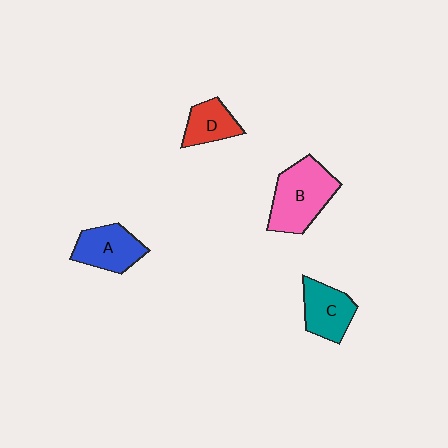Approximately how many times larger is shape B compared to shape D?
Approximately 1.9 times.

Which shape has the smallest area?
Shape D (red).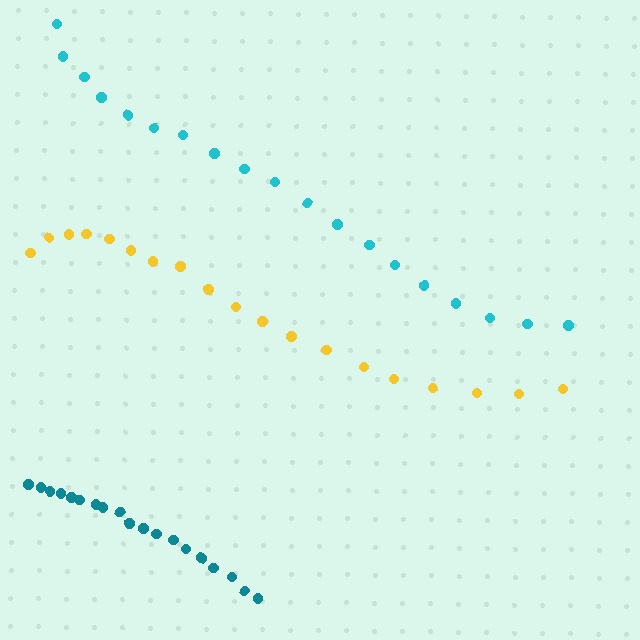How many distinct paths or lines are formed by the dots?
There are 3 distinct paths.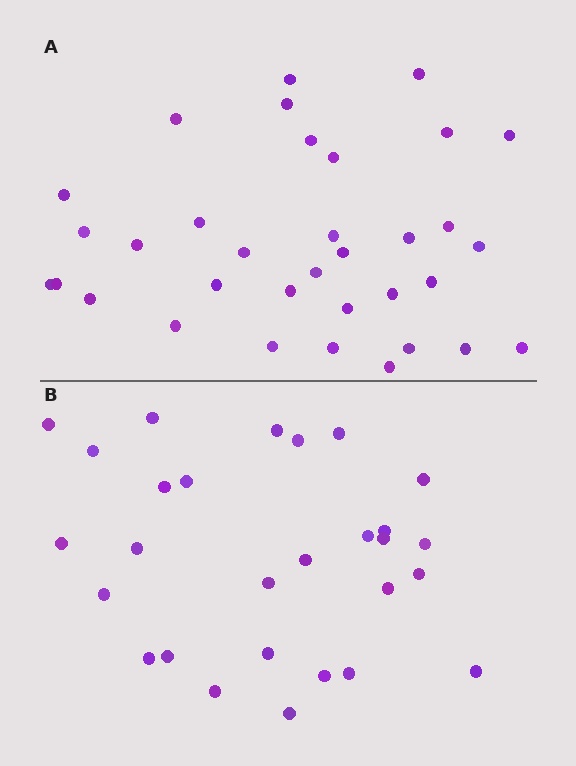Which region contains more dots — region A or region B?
Region A (the top region) has more dots.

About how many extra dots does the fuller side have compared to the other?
Region A has about 6 more dots than region B.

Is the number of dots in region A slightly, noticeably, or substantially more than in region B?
Region A has only slightly more — the two regions are fairly close. The ratio is roughly 1.2 to 1.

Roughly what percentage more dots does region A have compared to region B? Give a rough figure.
About 20% more.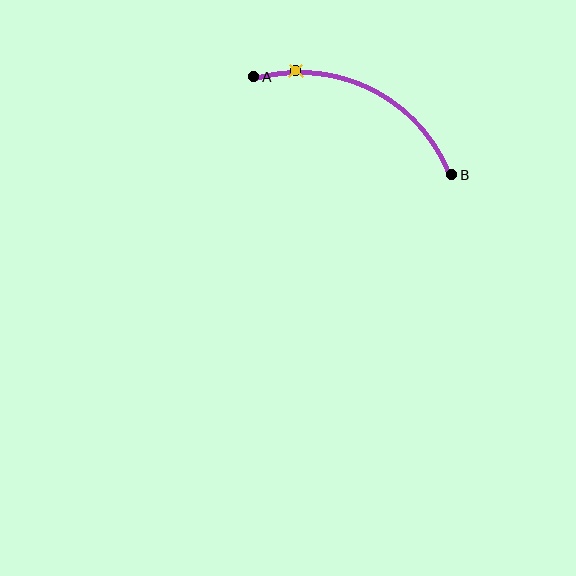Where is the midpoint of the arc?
The arc midpoint is the point on the curve farthest from the straight line joining A and B. It sits above that line.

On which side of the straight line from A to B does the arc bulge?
The arc bulges above the straight line connecting A and B.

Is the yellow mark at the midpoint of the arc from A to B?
No. The yellow mark lies on the arc but is closer to endpoint A. The arc midpoint would be at the point on the curve equidistant along the arc from both A and B.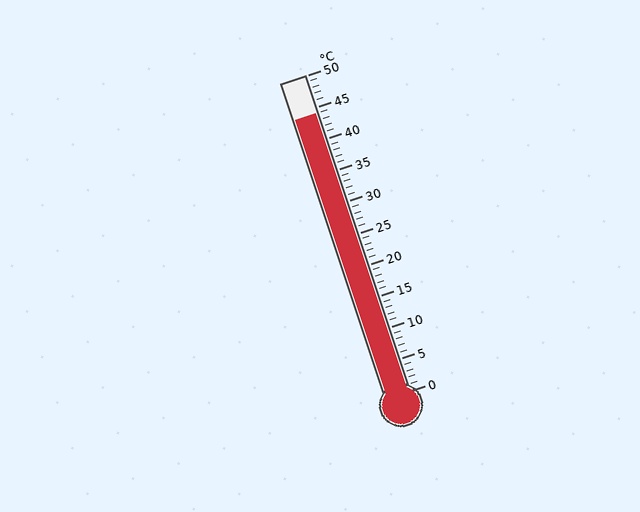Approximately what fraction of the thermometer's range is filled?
The thermometer is filled to approximately 90% of its range.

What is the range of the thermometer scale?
The thermometer scale ranges from 0°C to 50°C.